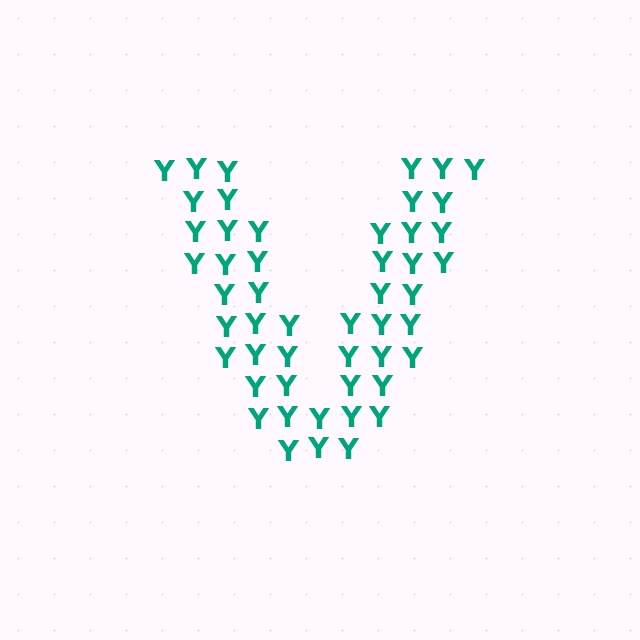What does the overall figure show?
The overall figure shows the letter V.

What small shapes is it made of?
It is made of small letter Y's.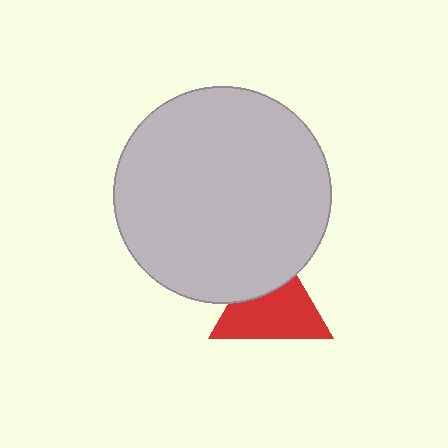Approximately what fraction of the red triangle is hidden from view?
Roughly 33% of the red triangle is hidden behind the light gray circle.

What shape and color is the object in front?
The object in front is a light gray circle.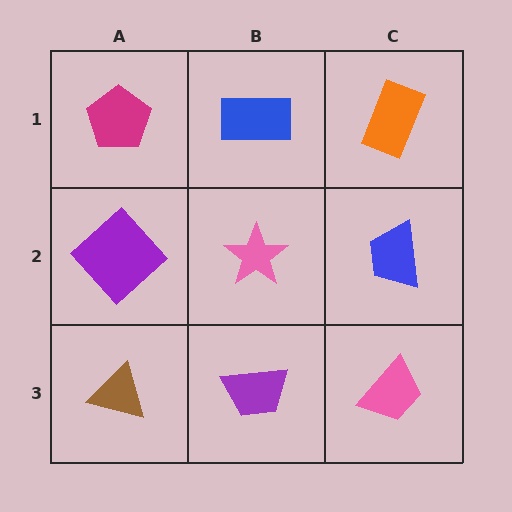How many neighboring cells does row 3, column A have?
2.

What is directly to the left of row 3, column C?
A purple trapezoid.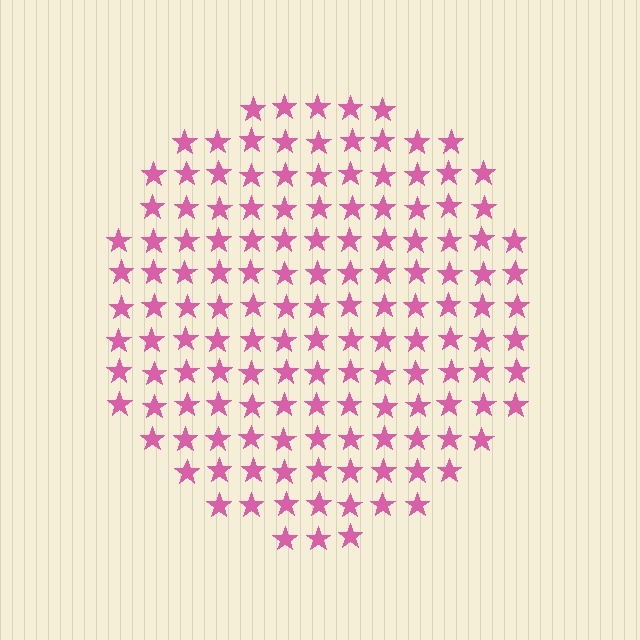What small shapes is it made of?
It is made of small stars.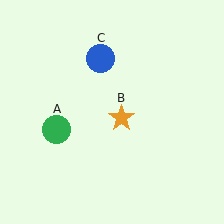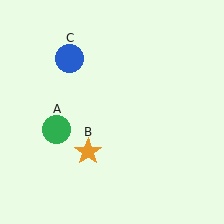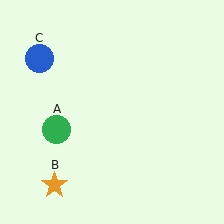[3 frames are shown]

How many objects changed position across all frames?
2 objects changed position: orange star (object B), blue circle (object C).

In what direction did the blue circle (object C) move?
The blue circle (object C) moved left.